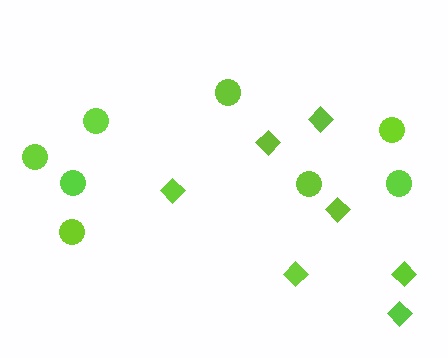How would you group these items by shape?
There are 2 groups: one group of circles (8) and one group of diamonds (7).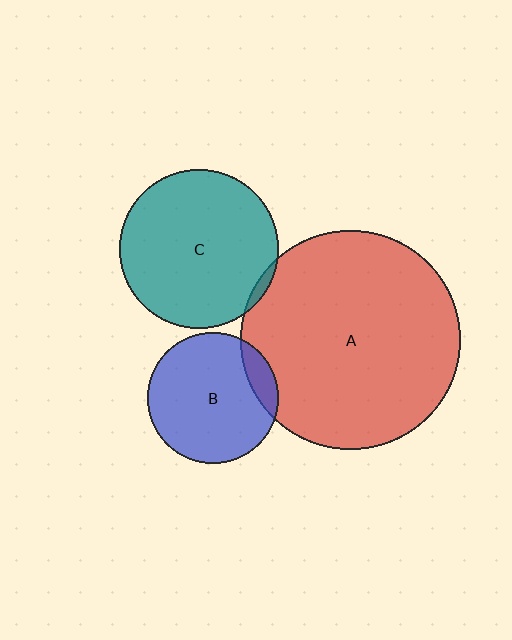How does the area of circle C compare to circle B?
Approximately 1.5 times.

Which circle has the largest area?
Circle A (red).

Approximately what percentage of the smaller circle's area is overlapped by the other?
Approximately 10%.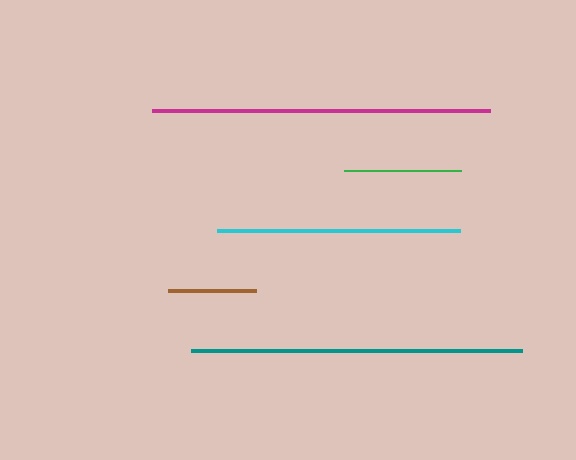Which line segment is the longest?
The magenta line is the longest at approximately 338 pixels.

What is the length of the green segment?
The green segment is approximately 118 pixels long.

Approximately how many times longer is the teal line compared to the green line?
The teal line is approximately 2.8 times the length of the green line.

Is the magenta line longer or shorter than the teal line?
The magenta line is longer than the teal line.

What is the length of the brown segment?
The brown segment is approximately 87 pixels long.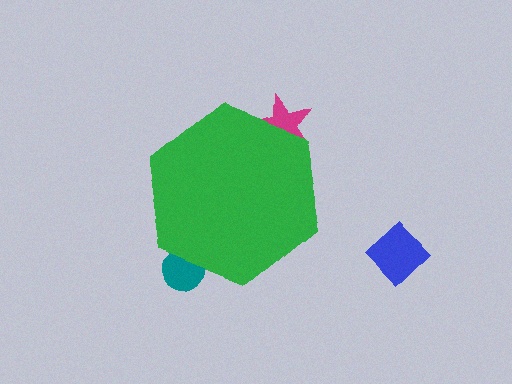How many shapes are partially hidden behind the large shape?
2 shapes are partially hidden.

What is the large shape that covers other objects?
A green hexagon.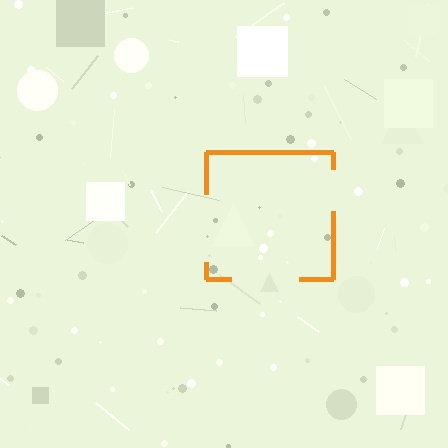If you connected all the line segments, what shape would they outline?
They would outline a square.